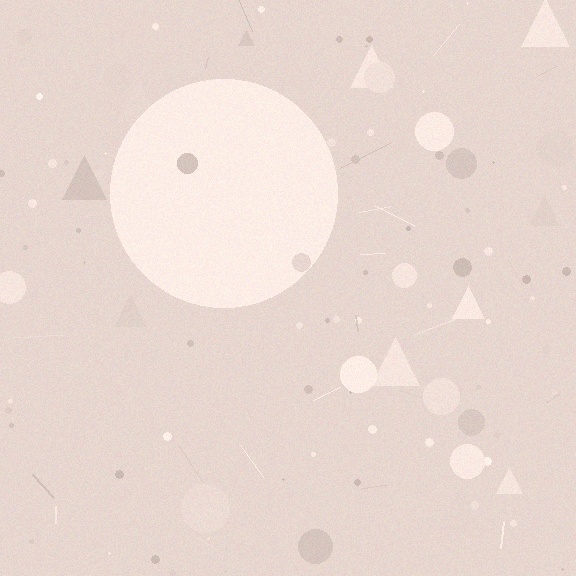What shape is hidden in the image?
A circle is hidden in the image.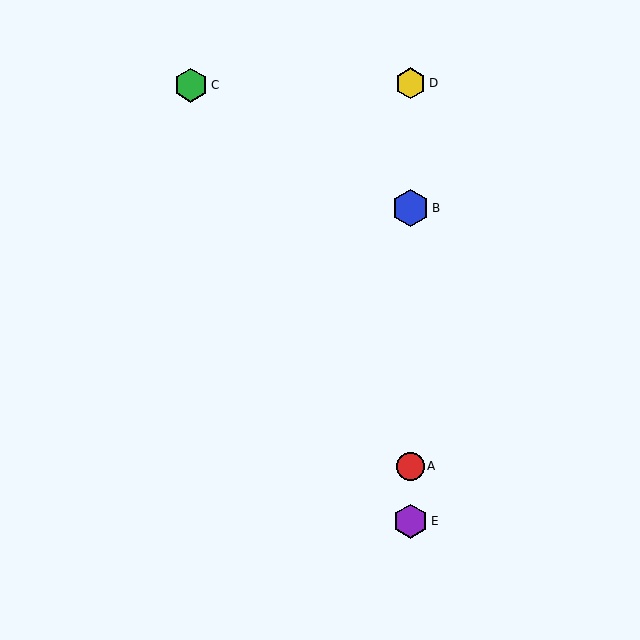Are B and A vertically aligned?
Yes, both are at x≈411.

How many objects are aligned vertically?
4 objects (A, B, D, E) are aligned vertically.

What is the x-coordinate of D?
Object D is at x≈411.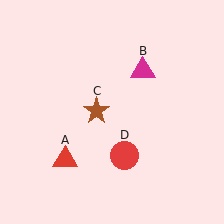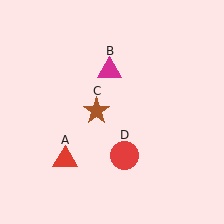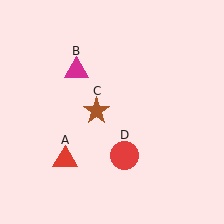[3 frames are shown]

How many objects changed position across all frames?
1 object changed position: magenta triangle (object B).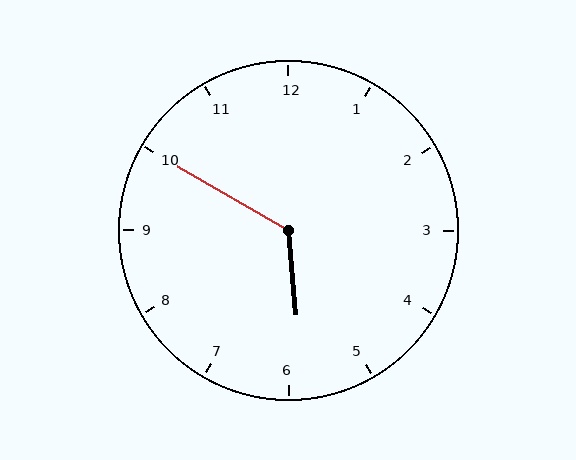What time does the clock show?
5:50.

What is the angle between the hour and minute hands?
Approximately 125 degrees.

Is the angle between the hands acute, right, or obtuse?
It is obtuse.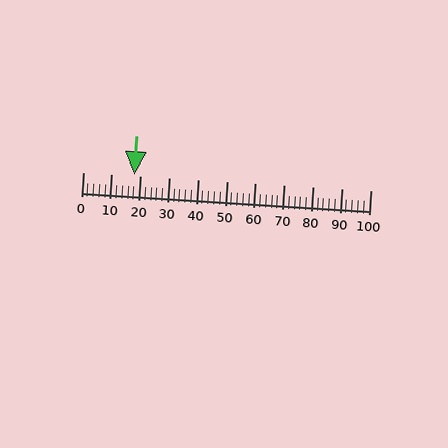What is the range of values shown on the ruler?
The ruler shows values from 0 to 100.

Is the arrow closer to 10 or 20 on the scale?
The arrow is closer to 20.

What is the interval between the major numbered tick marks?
The major tick marks are spaced 10 units apart.